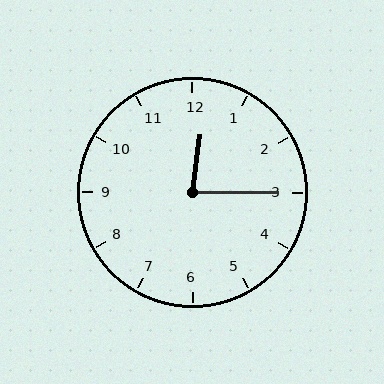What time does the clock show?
12:15.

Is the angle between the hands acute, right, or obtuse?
It is acute.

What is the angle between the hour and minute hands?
Approximately 82 degrees.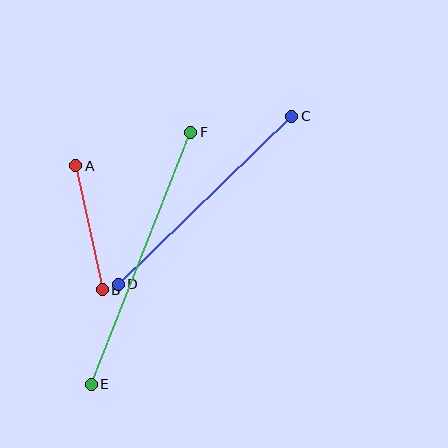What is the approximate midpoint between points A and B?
The midpoint is at approximately (89, 228) pixels.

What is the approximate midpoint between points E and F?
The midpoint is at approximately (141, 258) pixels.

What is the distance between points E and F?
The distance is approximately 271 pixels.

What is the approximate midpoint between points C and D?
The midpoint is at approximately (205, 200) pixels.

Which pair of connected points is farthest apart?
Points E and F are farthest apart.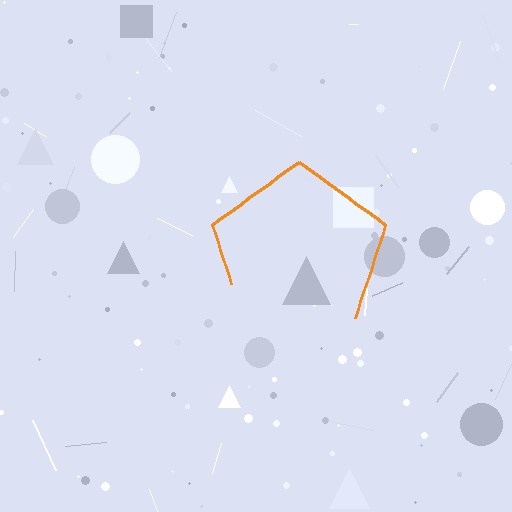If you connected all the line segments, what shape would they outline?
They would outline a pentagon.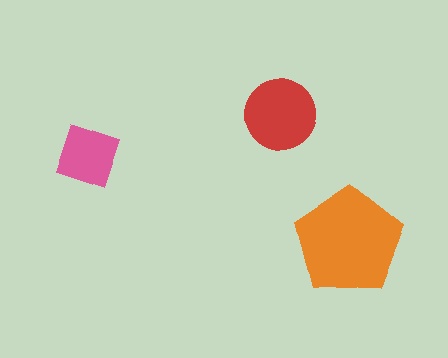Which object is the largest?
The orange pentagon.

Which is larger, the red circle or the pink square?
The red circle.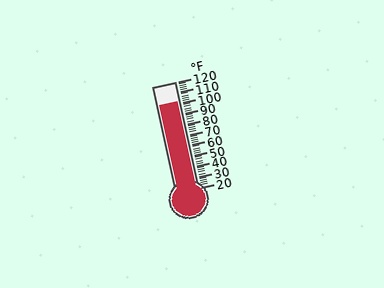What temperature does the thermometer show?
The thermometer shows approximately 102°F.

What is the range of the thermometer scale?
The thermometer scale ranges from 20°F to 120°F.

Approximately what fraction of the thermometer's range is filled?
The thermometer is filled to approximately 80% of its range.